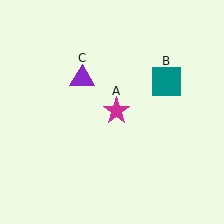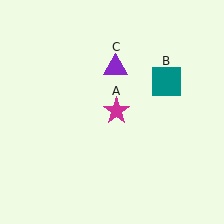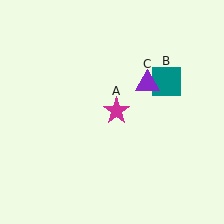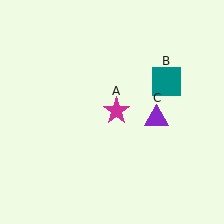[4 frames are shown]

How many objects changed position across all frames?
1 object changed position: purple triangle (object C).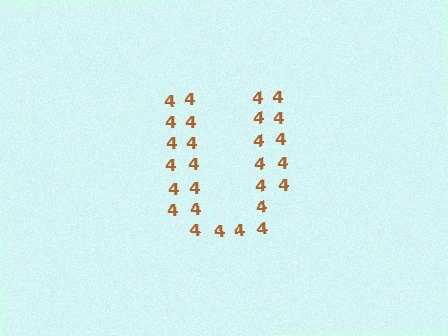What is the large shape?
The large shape is the letter U.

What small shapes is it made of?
It is made of small digit 4's.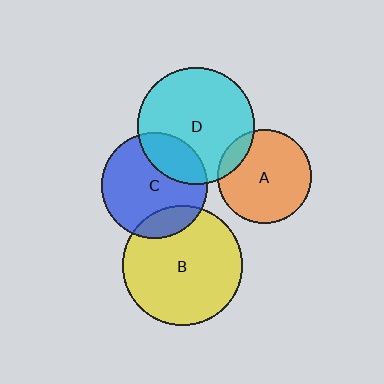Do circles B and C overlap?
Yes.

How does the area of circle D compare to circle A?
Approximately 1.5 times.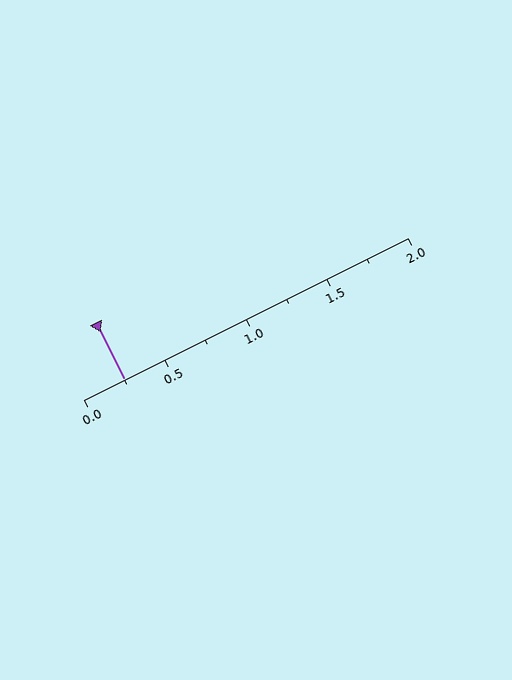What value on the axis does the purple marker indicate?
The marker indicates approximately 0.25.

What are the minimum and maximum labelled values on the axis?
The axis runs from 0.0 to 2.0.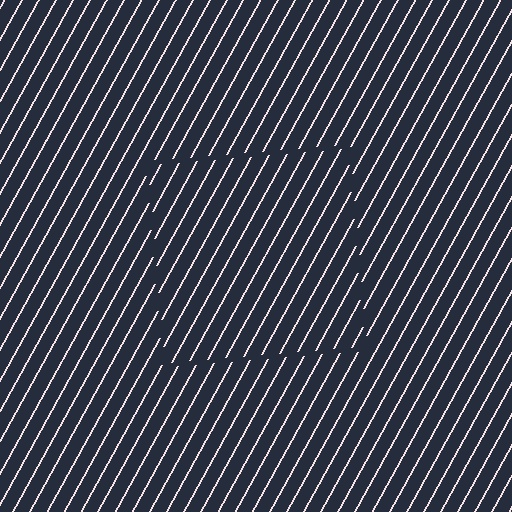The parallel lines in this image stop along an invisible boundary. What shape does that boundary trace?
An illusory square. The interior of the shape contains the same grating, shifted by half a period — the contour is defined by the phase discontinuity where line-ends from the inner and outer gratings abut.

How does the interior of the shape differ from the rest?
The interior of the shape contains the same grating, shifted by half a period — the contour is defined by the phase discontinuity where line-ends from the inner and outer gratings abut.